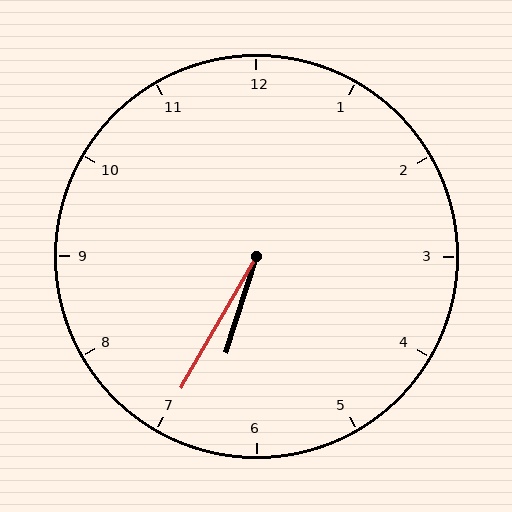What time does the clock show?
6:35.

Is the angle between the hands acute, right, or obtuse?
It is acute.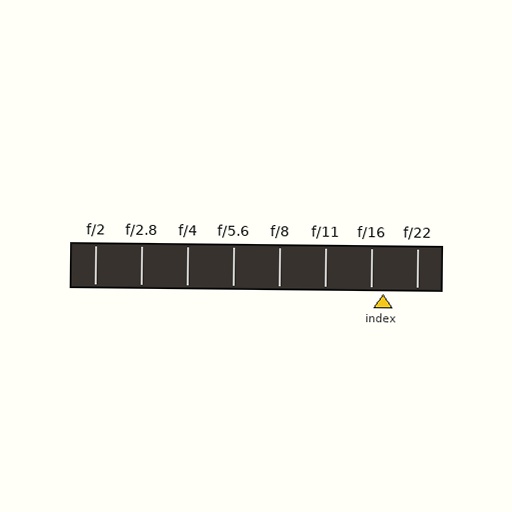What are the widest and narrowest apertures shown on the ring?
The widest aperture shown is f/2 and the narrowest is f/22.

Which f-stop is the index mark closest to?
The index mark is closest to f/16.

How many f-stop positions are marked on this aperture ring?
There are 8 f-stop positions marked.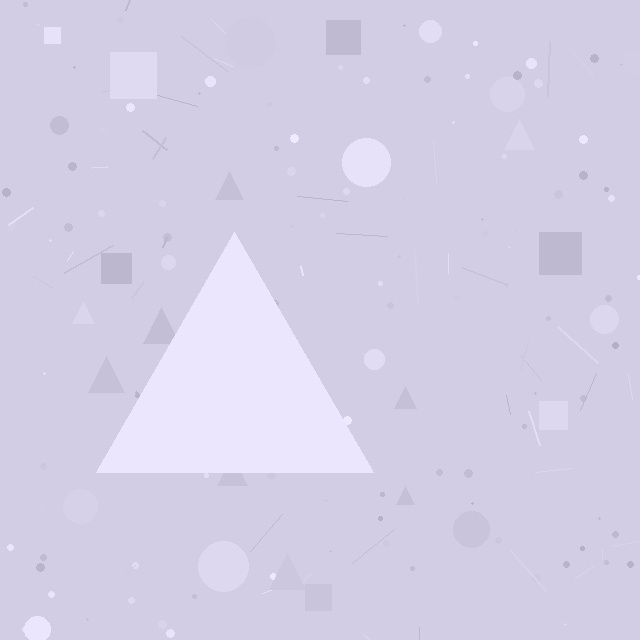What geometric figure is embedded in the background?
A triangle is embedded in the background.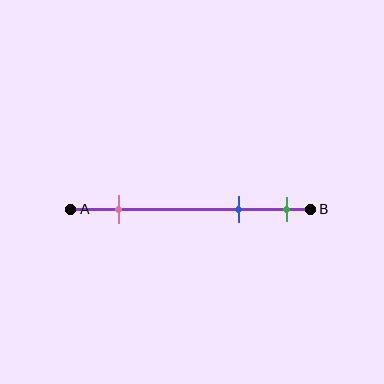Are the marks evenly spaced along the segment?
No, the marks are not evenly spaced.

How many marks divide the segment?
There are 3 marks dividing the segment.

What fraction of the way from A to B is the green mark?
The green mark is approximately 90% (0.9) of the way from A to B.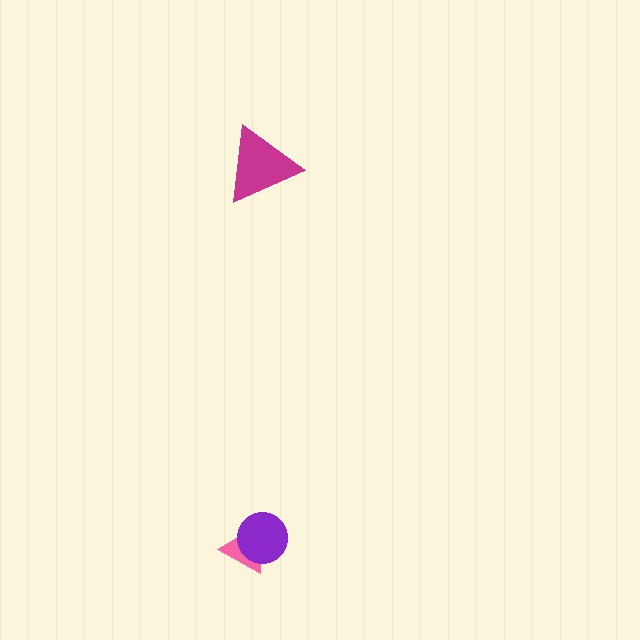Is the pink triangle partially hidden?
Yes, it is partially covered by another shape.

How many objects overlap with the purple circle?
1 object overlaps with the purple circle.